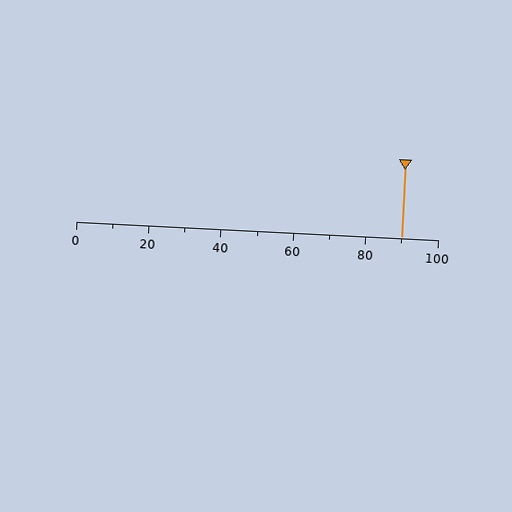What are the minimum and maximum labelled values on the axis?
The axis runs from 0 to 100.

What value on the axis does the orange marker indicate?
The marker indicates approximately 90.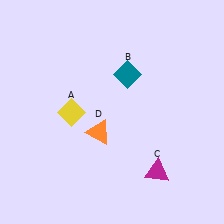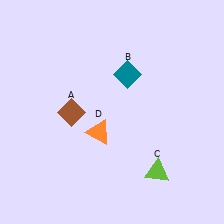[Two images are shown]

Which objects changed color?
A changed from yellow to brown. C changed from magenta to lime.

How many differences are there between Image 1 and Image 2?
There are 2 differences between the two images.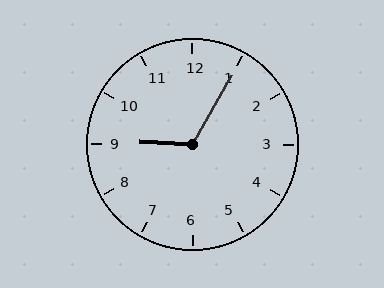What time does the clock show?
9:05.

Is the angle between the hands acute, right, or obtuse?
It is obtuse.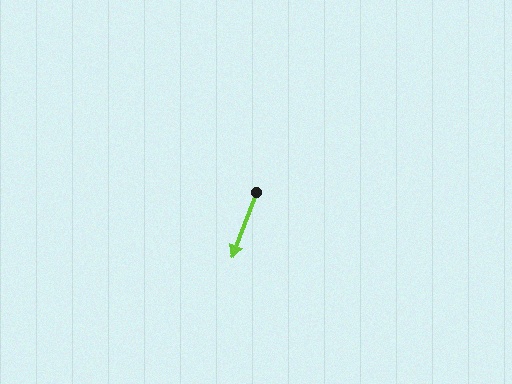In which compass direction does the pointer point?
South.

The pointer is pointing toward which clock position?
Roughly 7 o'clock.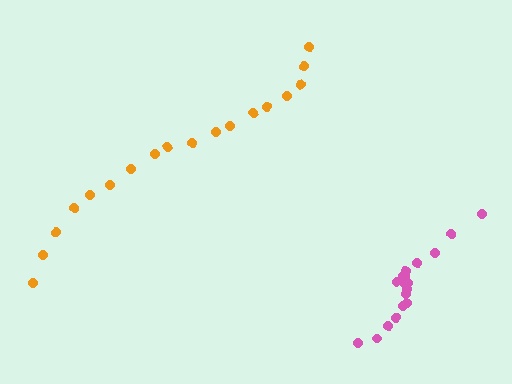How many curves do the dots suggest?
There are 2 distinct paths.